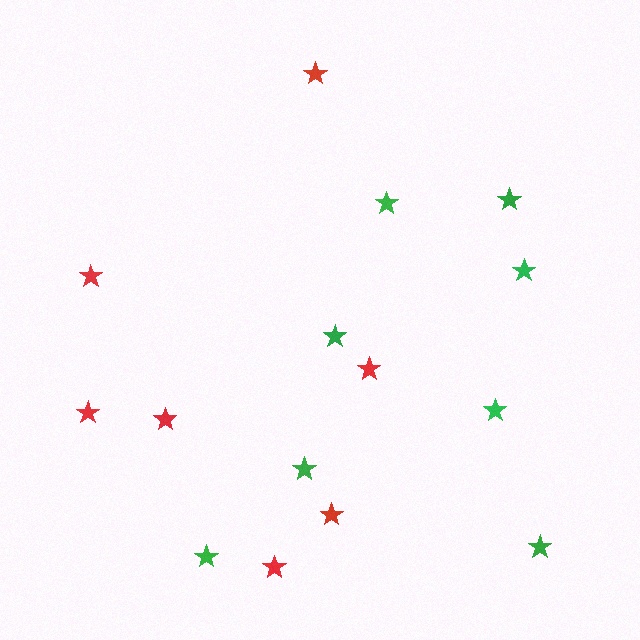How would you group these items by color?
There are 2 groups: one group of red stars (7) and one group of green stars (8).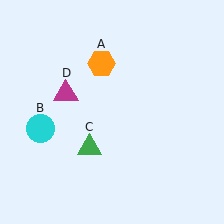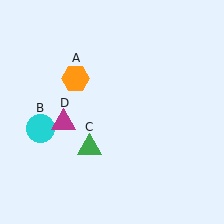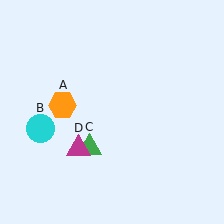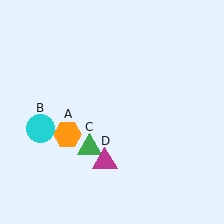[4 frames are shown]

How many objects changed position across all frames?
2 objects changed position: orange hexagon (object A), magenta triangle (object D).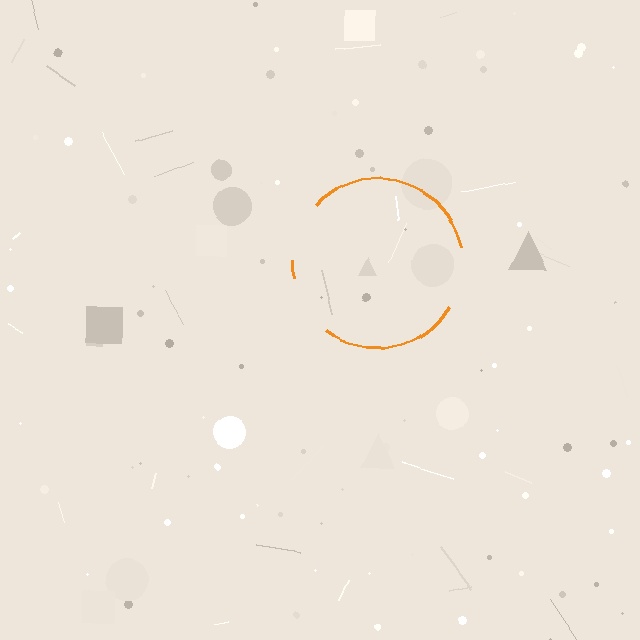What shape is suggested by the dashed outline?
The dashed outline suggests a circle.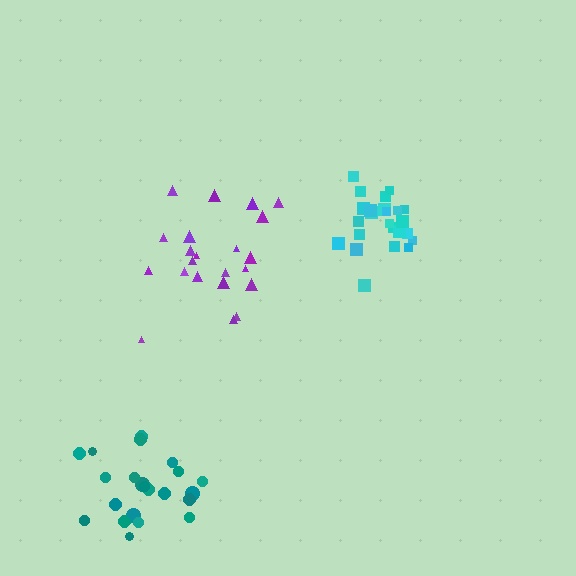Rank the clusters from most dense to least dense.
cyan, teal, purple.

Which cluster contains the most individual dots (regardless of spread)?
Cyan (24).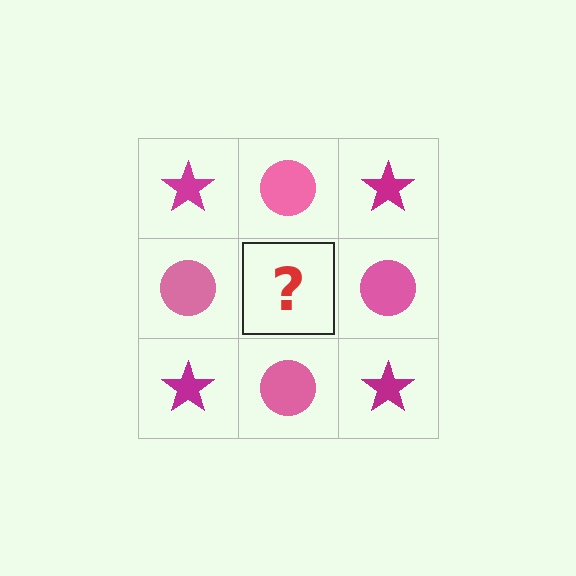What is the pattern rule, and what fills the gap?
The rule is that it alternates magenta star and pink circle in a checkerboard pattern. The gap should be filled with a magenta star.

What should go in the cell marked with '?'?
The missing cell should contain a magenta star.